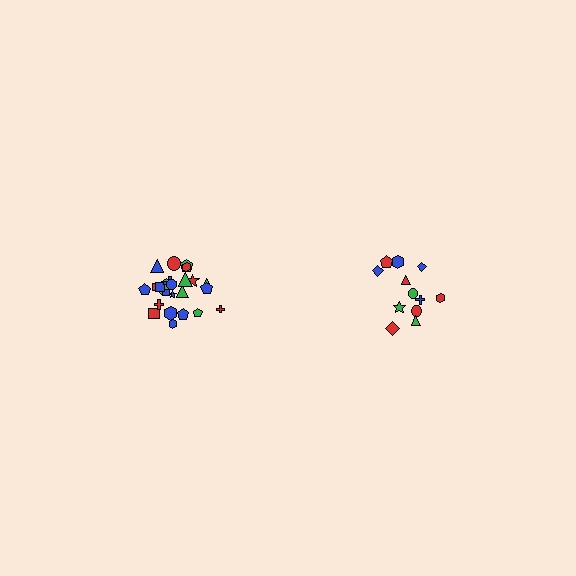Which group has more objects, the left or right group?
The left group.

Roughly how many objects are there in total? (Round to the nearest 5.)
Roughly 35 objects in total.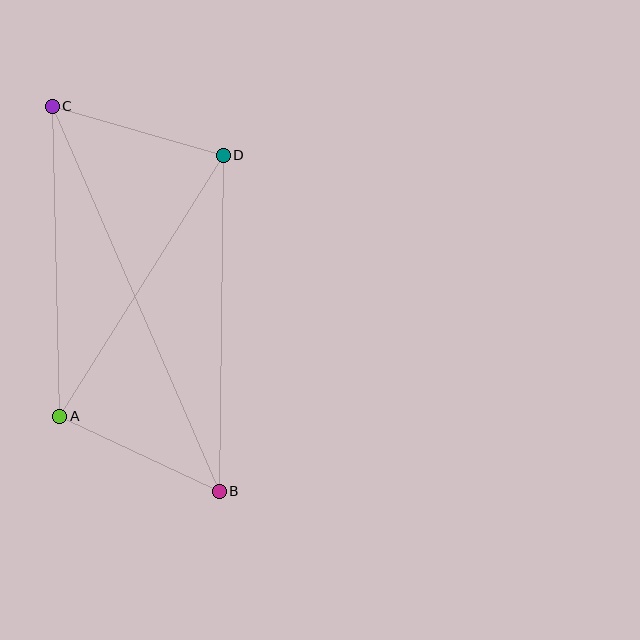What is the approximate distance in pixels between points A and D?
The distance between A and D is approximately 308 pixels.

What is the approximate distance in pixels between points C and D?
The distance between C and D is approximately 178 pixels.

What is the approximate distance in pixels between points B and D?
The distance between B and D is approximately 336 pixels.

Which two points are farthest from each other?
Points B and C are farthest from each other.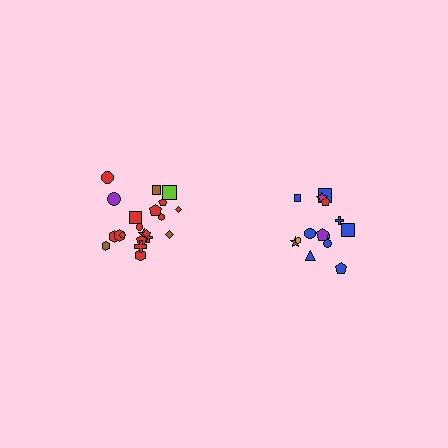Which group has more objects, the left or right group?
The left group.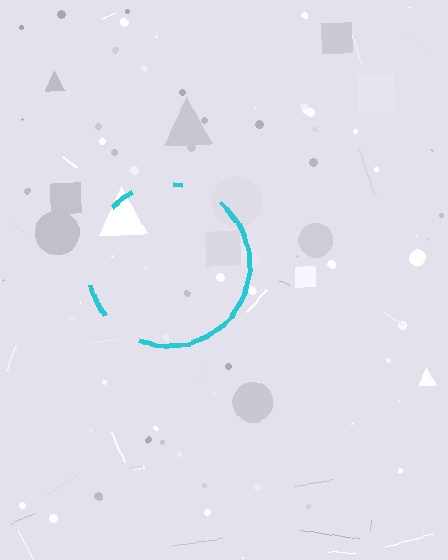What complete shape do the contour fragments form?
The contour fragments form a circle.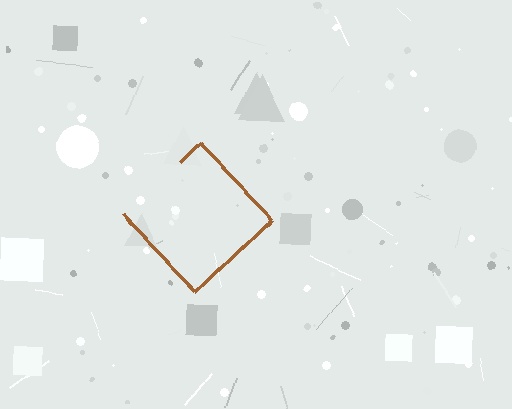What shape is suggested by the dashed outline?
The dashed outline suggests a diamond.